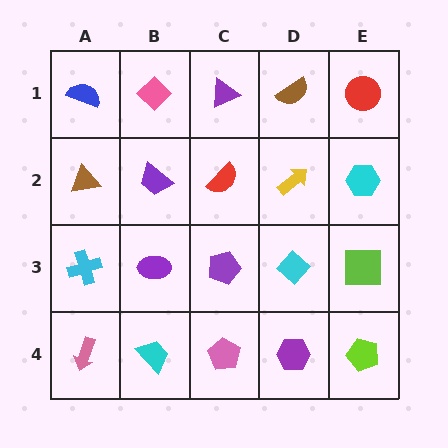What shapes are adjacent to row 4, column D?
A cyan diamond (row 3, column D), a pink pentagon (row 4, column C), a lime pentagon (row 4, column E).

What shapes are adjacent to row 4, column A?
A cyan cross (row 3, column A), a cyan trapezoid (row 4, column B).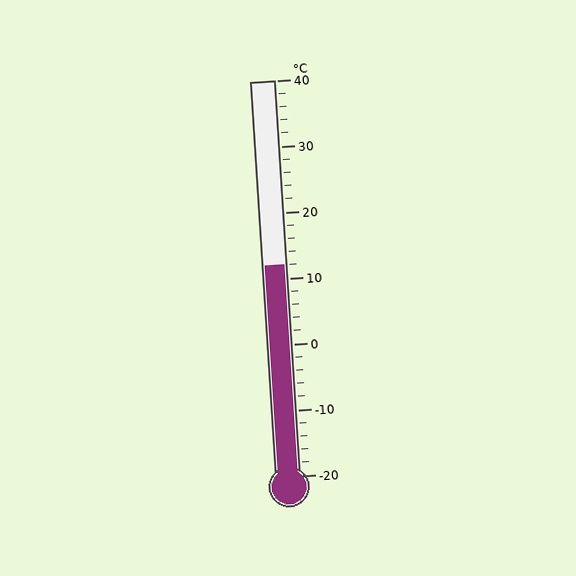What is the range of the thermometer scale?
The thermometer scale ranges from -20°C to 40°C.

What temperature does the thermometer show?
The thermometer shows approximately 12°C.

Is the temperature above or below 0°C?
The temperature is above 0°C.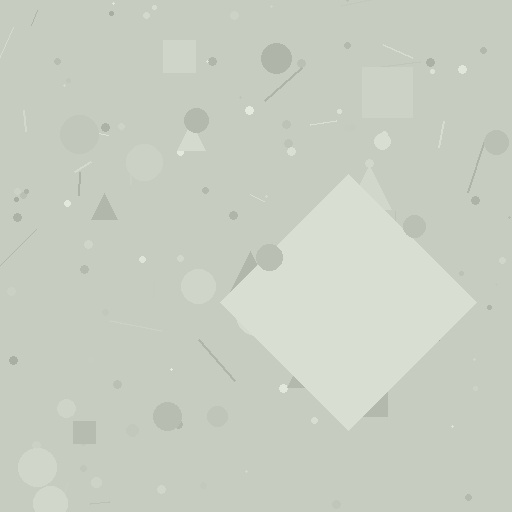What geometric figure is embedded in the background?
A diamond is embedded in the background.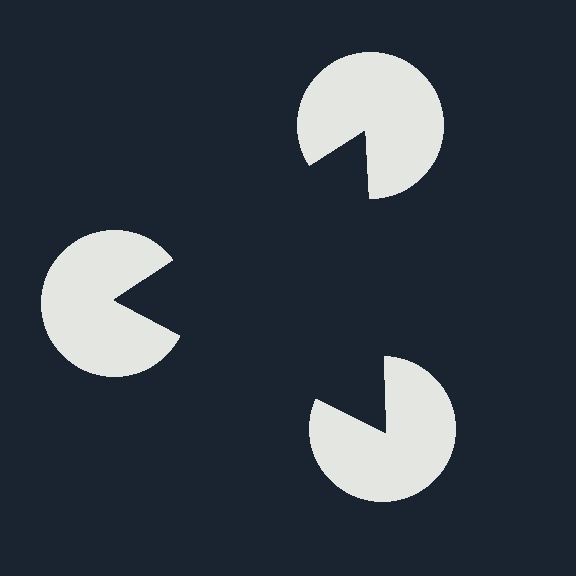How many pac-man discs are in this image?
There are 3 — one at each vertex of the illusory triangle.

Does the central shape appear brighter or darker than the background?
It typically appears slightly darker than the background, even though no actual brightness change is drawn.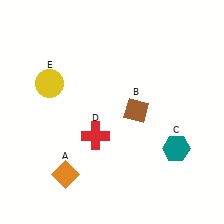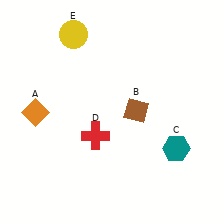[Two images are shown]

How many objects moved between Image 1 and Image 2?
2 objects moved between the two images.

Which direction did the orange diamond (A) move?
The orange diamond (A) moved up.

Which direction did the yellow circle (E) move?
The yellow circle (E) moved up.